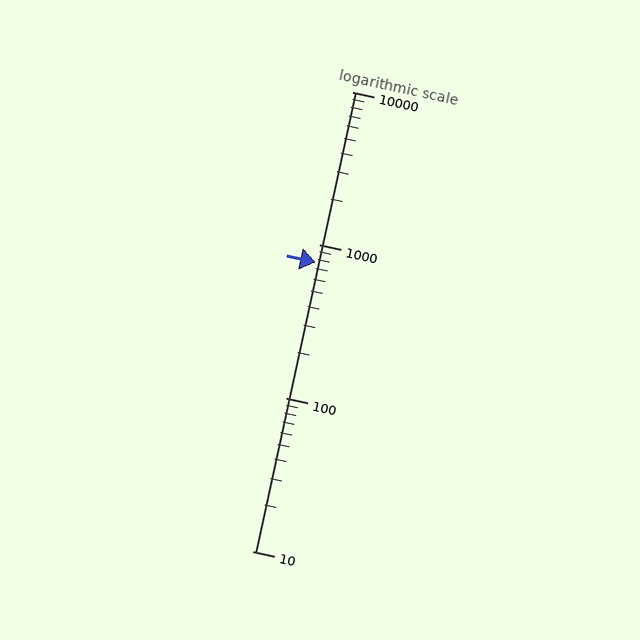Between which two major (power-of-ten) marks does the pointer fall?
The pointer is between 100 and 1000.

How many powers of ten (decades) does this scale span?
The scale spans 3 decades, from 10 to 10000.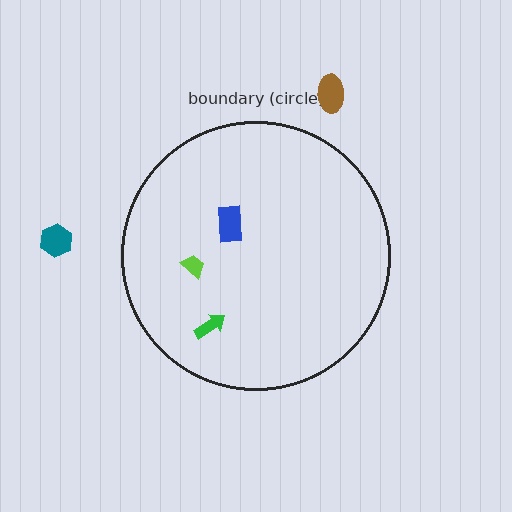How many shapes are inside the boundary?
3 inside, 2 outside.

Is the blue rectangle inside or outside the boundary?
Inside.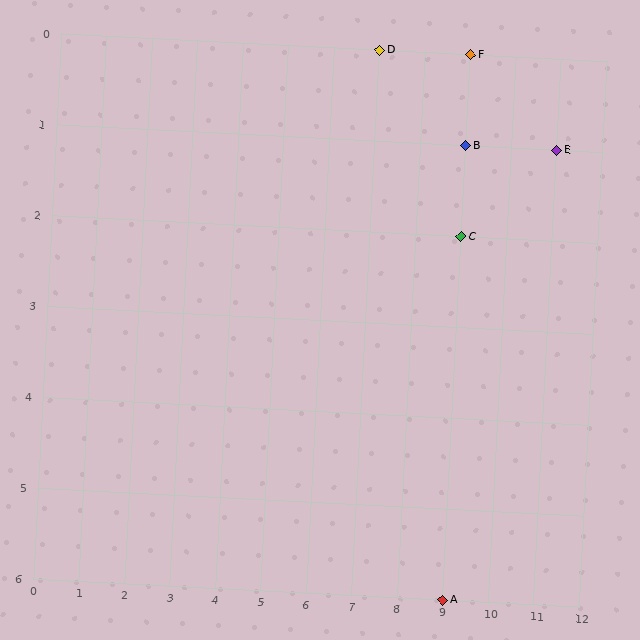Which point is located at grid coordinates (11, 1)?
Point E is at (11, 1).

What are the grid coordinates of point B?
Point B is at grid coordinates (9, 1).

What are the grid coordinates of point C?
Point C is at grid coordinates (9, 2).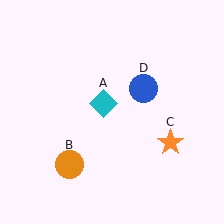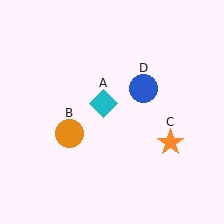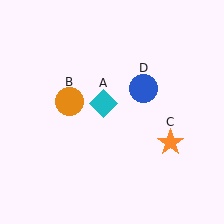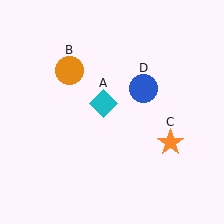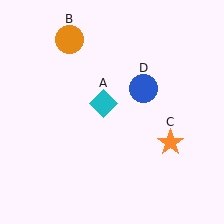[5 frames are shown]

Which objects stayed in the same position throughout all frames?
Cyan diamond (object A) and orange star (object C) and blue circle (object D) remained stationary.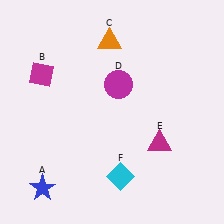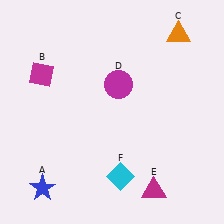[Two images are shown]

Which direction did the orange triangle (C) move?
The orange triangle (C) moved right.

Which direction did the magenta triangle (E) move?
The magenta triangle (E) moved down.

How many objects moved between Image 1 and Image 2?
2 objects moved between the two images.